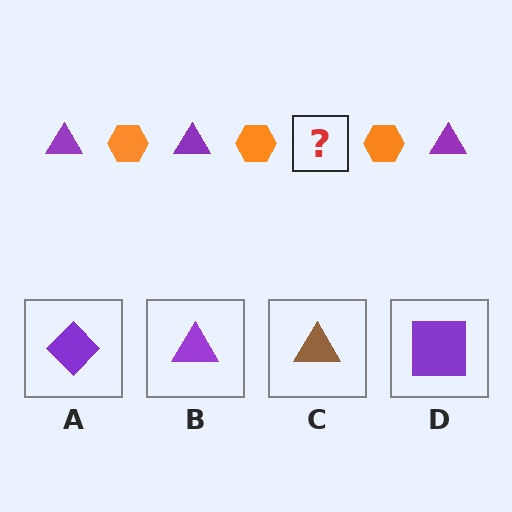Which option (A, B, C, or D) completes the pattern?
B.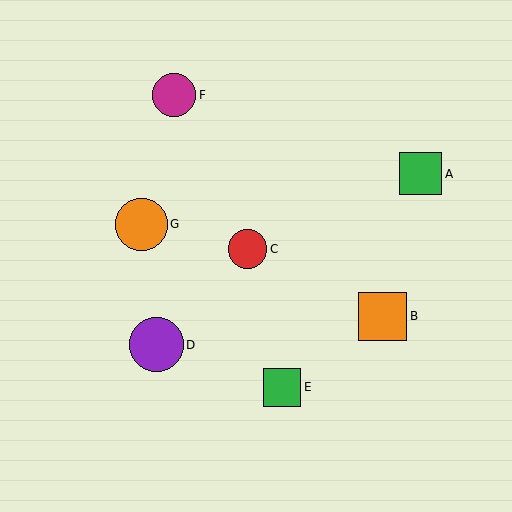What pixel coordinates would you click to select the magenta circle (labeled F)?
Click at (174, 95) to select the magenta circle F.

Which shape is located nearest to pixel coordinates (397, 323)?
The orange square (labeled B) at (383, 316) is nearest to that location.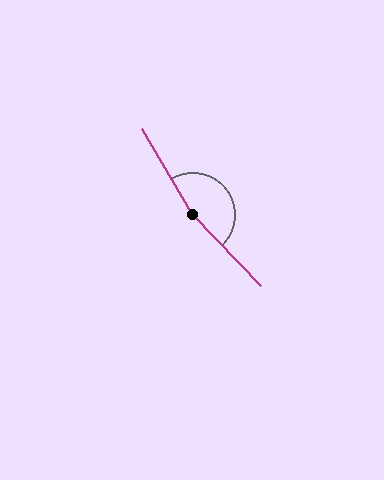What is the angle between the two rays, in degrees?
Approximately 167 degrees.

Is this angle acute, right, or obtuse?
It is obtuse.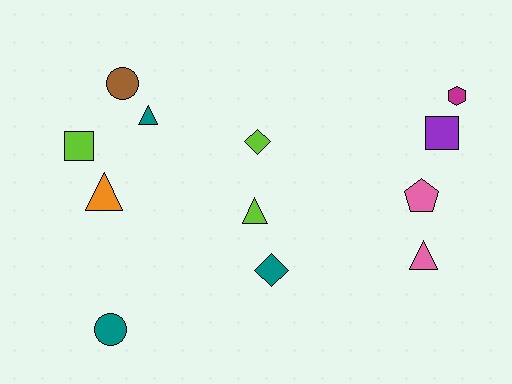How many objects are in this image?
There are 12 objects.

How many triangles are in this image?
There are 4 triangles.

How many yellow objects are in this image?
There are no yellow objects.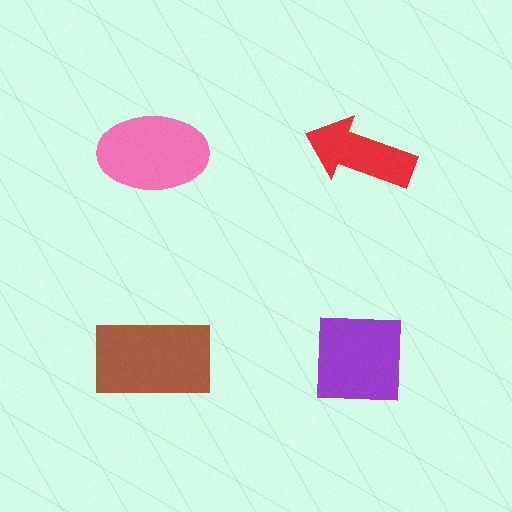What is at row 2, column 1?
A brown rectangle.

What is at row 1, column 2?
A red arrow.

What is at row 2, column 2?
A purple square.